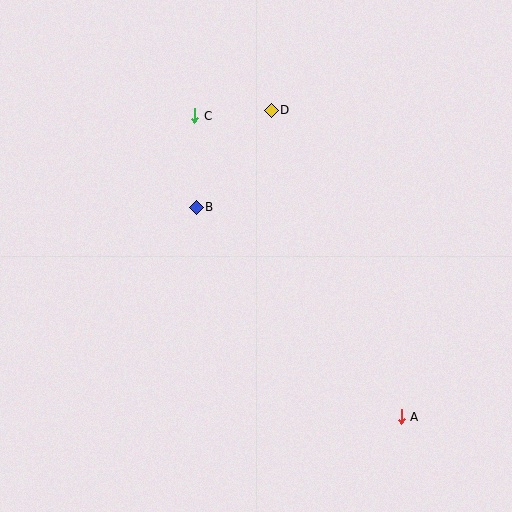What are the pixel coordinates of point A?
Point A is at (401, 417).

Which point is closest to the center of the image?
Point B at (196, 207) is closest to the center.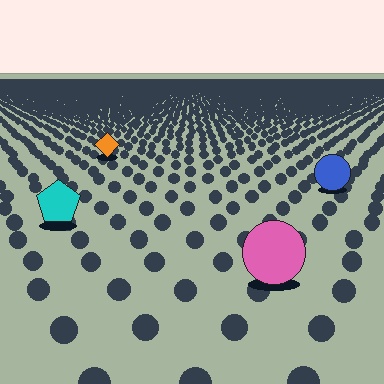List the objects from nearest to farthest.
From nearest to farthest: the pink circle, the cyan pentagon, the blue circle, the orange diamond.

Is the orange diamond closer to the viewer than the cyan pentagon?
No. The cyan pentagon is closer — you can tell from the texture gradient: the ground texture is coarser near it.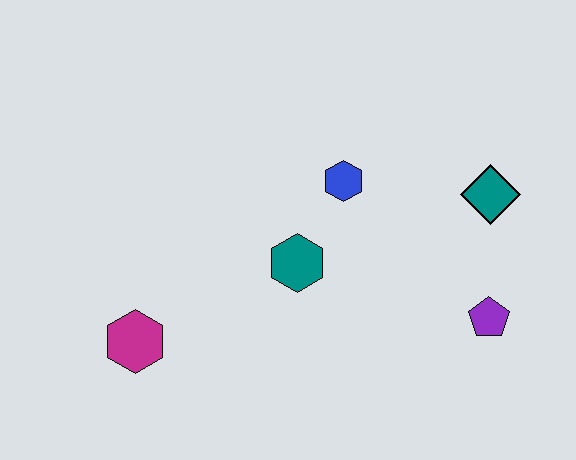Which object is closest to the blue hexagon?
The teal hexagon is closest to the blue hexagon.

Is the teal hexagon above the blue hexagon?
No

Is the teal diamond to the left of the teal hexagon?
No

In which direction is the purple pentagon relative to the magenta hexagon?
The purple pentagon is to the right of the magenta hexagon.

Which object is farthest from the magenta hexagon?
The teal diamond is farthest from the magenta hexagon.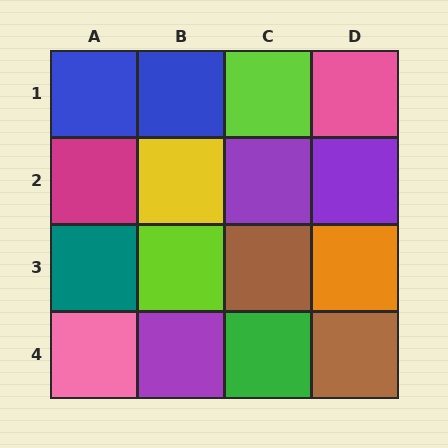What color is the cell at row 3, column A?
Teal.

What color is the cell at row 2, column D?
Purple.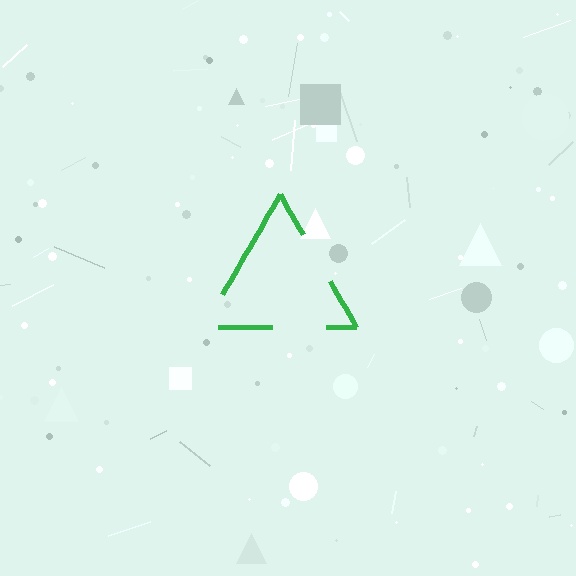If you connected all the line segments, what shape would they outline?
They would outline a triangle.